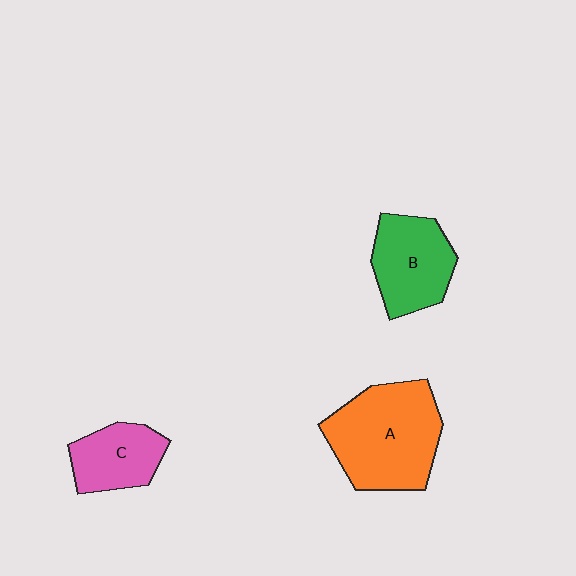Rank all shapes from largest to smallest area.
From largest to smallest: A (orange), B (green), C (pink).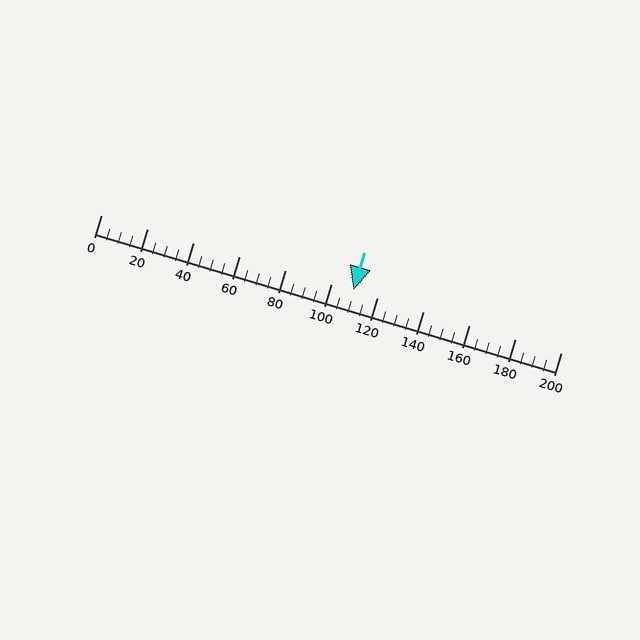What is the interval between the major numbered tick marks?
The major tick marks are spaced 20 units apart.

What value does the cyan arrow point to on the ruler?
The cyan arrow points to approximately 110.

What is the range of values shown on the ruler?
The ruler shows values from 0 to 200.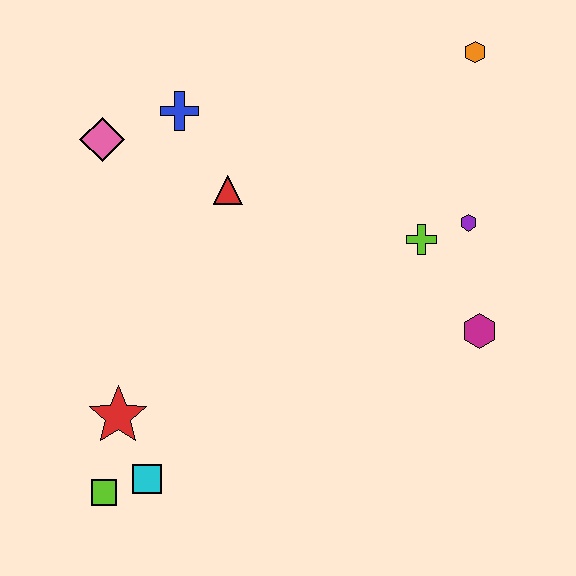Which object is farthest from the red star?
The orange hexagon is farthest from the red star.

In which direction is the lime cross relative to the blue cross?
The lime cross is to the right of the blue cross.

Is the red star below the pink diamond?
Yes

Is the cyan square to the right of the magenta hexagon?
No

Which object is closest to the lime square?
The cyan square is closest to the lime square.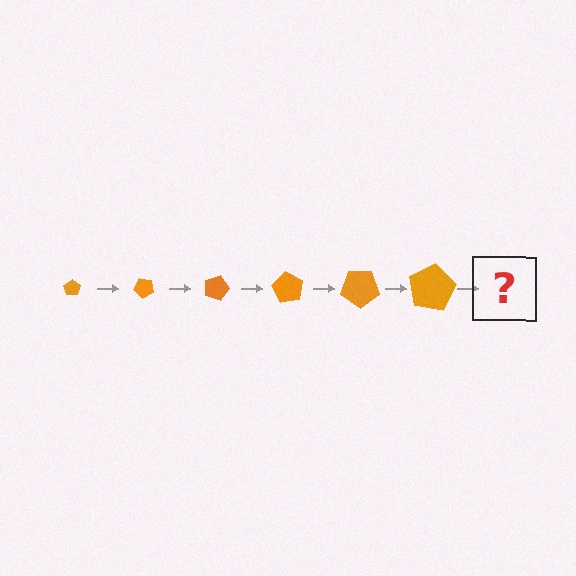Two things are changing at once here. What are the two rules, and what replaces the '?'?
The two rules are that the pentagon grows larger each step and it rotates 45 degrees each step. The '?' should be a pentagon, larger than the previous one and rotated 270 degrees from the start.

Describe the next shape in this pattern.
It should be a pentagon, larger than the previous one and rotated 270 degrees from the start.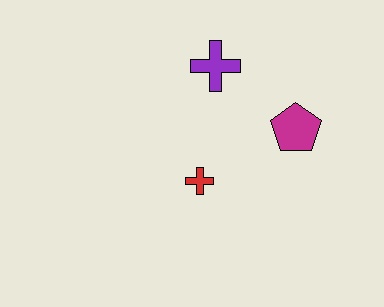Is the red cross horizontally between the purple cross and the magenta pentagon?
No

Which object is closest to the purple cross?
The magenta pentagon is closest to the purple cross.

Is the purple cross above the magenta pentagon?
Yes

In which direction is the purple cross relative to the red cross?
The purple cross is above the red cross.